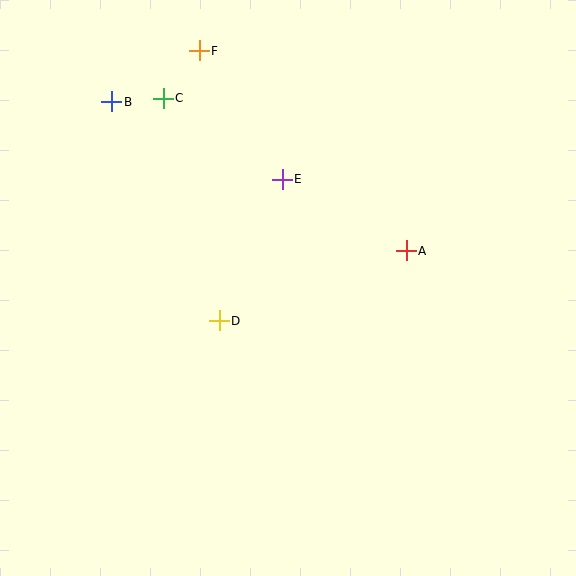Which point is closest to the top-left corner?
Point B is closest to the top-left corner.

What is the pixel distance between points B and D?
The distance between B and D is 244 pixels.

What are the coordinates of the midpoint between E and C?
The midpoint between E and C is at (223, 139).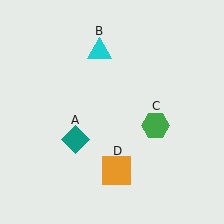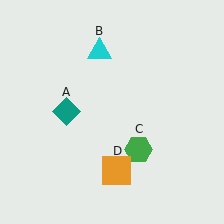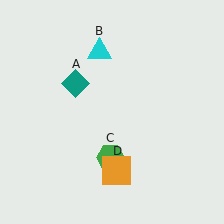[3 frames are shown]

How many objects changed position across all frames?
2 objects changed position: teal diamond (object A), green hexagon (object C).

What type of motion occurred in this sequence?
The teal diamond (object A), green hexagon (object C) rotated clockwise around the center of the scene.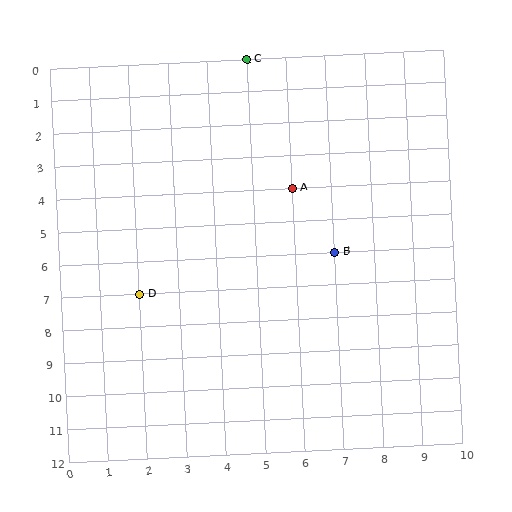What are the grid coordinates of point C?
Point C is at grid coordinates (5, 0).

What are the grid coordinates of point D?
Point D is at grid coordinates (2, 7).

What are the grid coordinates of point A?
Point A is at grid coordinates (6, 4).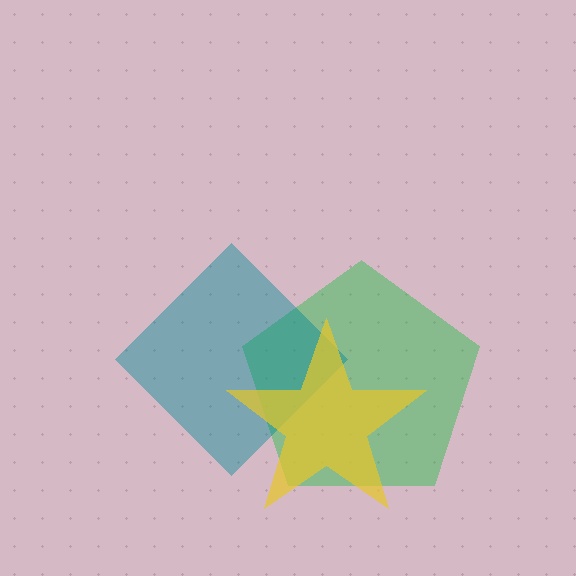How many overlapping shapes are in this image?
There are 3 overlapping shapes in the image.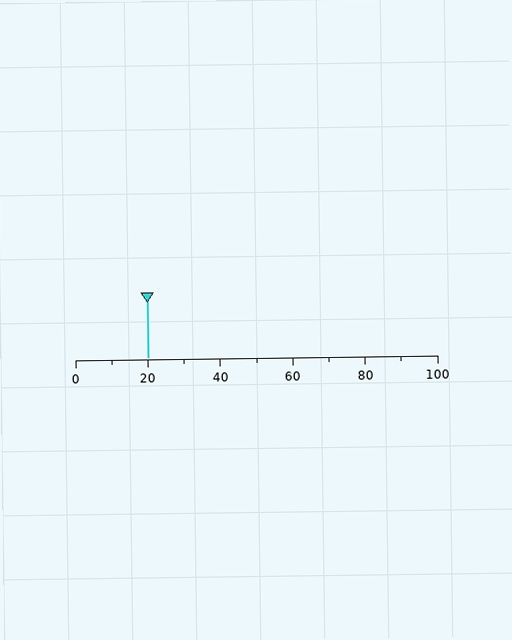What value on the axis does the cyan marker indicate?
The marker indicates approximately 20.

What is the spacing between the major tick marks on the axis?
The major ticks are spaced 20 apart.